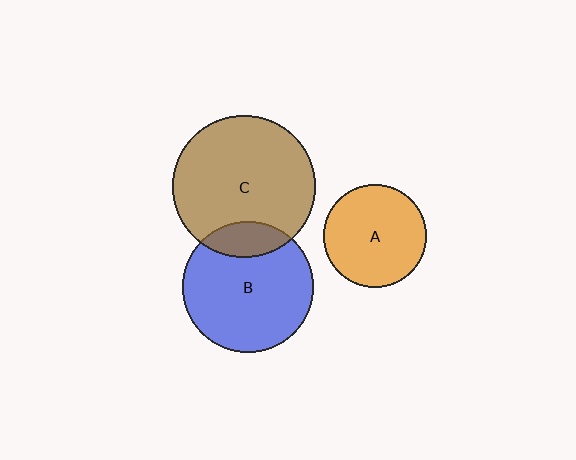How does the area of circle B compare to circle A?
Approximately 1.6 times.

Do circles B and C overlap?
Yes.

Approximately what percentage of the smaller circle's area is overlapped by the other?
Approximately 15%.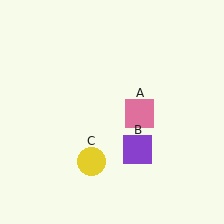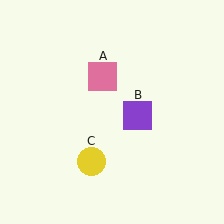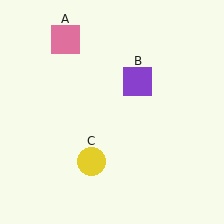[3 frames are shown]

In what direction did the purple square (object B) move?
The purple square (object B) moved up.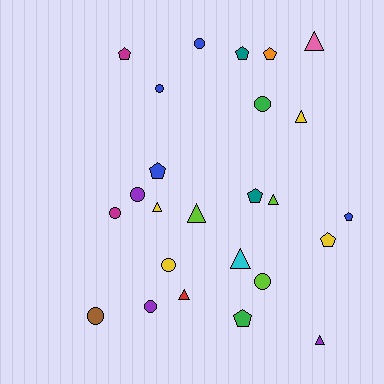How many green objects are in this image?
There are 2 green objects.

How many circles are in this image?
There are 9 circles.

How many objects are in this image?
There are 25 objects.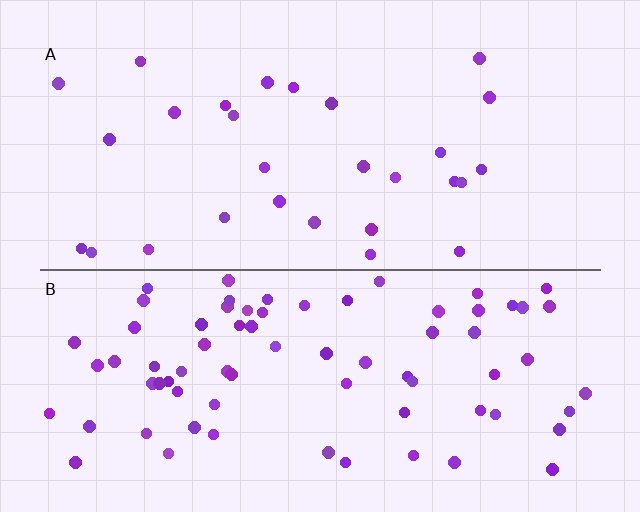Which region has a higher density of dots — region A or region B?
B (the bottom).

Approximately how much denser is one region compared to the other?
Approximately 2.7× — region B over region A.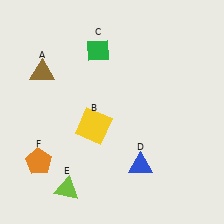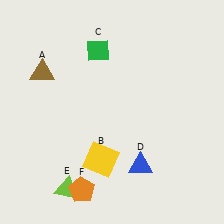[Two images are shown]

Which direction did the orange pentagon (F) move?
The orange pentagon (F) moved right.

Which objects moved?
The objects that moved are: the yellow square (B), the orange pentagon (F).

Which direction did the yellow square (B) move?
The yellow square (B) moved down.